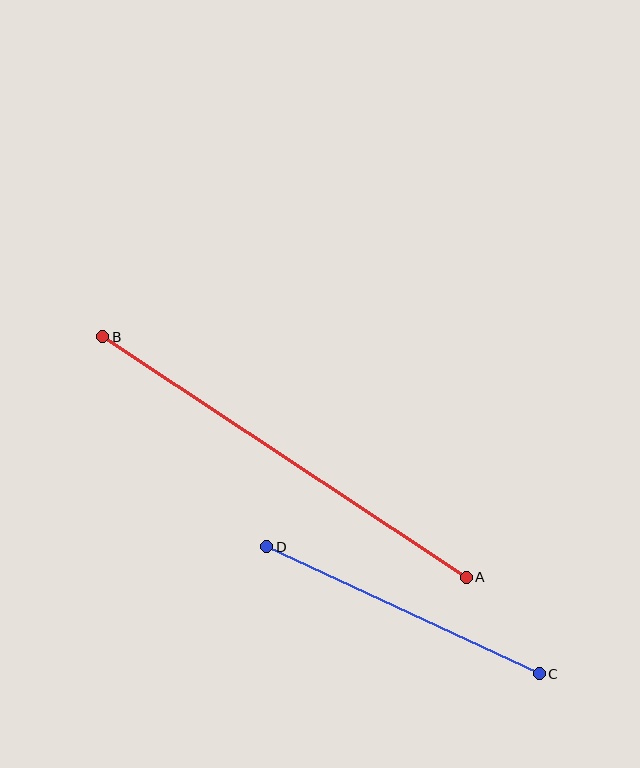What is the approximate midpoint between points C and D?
The midpoint is at approximately (403, 610) pixels.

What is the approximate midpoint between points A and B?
The midpoint is at approximately (284, 457) pixels.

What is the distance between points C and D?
The distance is approximately 301 pixels.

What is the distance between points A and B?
The distance is approximately 436 pixels.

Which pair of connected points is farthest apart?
Points A and B are farthest apart.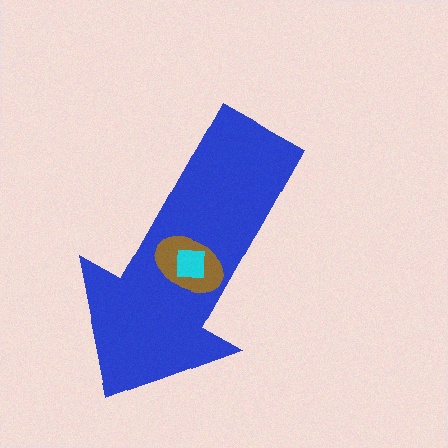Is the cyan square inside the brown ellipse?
Yes.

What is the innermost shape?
The cyan square.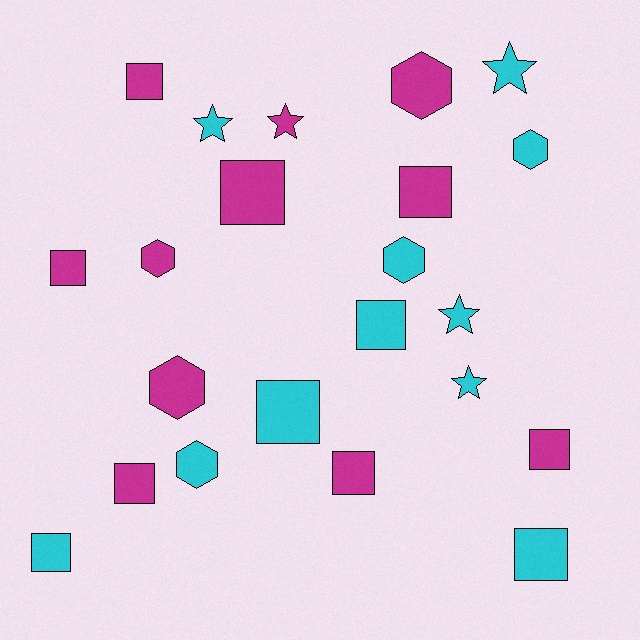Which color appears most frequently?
Magenta, with 11 objects.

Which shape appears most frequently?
Square, with 11 objects.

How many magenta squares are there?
There are 7 magenta squares.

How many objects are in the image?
There are 22 objects.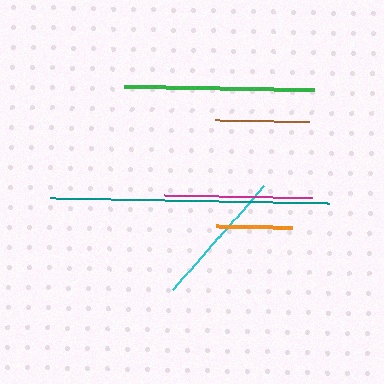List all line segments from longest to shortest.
From longest to shortest: teal, green, magenta, cyan, brown, orange.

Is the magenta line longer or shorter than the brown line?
The magenta line is longer than the brown line.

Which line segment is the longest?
The teal line is the longest at approximately 278 pixels.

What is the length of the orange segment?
The orange segment is approximately 77 pixels long.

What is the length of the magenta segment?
The magenta segment is approximately 148 pixels long.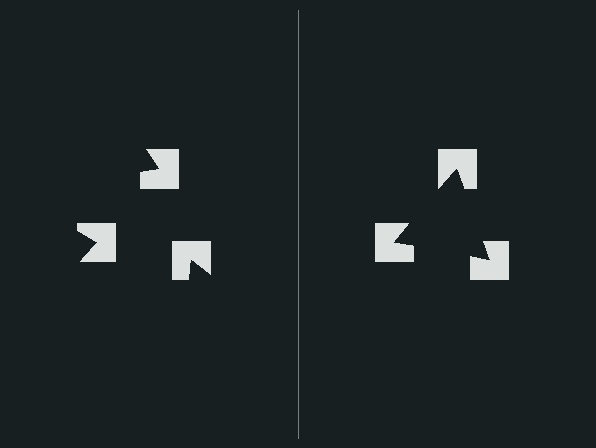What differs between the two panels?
The notched squares are positioned identically on both sides; only the wedge orientations differ. On the right they align to a triangle; on the left they are misaligned.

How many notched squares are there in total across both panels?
6 — 3 on each side.